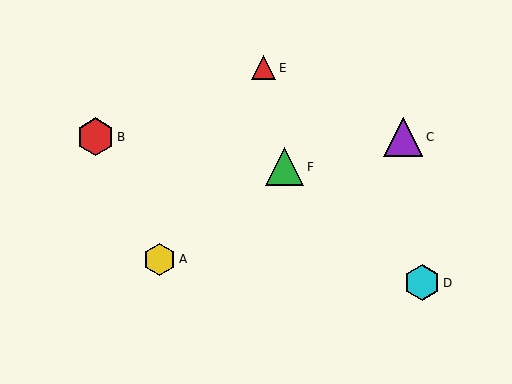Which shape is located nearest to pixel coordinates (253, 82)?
The red triangle (labeled E) at (264, 68) is nearest to that location.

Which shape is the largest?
The purple triangle (labeled C) is the largest.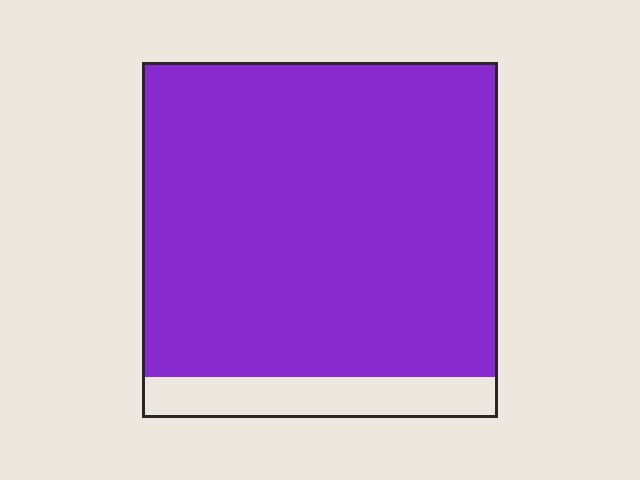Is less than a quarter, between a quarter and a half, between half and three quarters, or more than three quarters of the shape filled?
More than three quarters.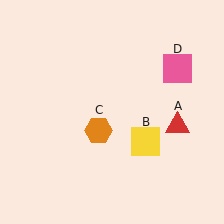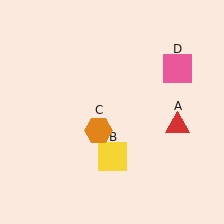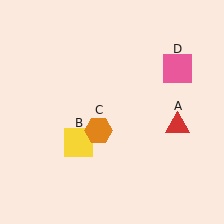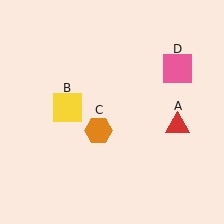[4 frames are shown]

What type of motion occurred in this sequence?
The yellow square (object B) rotated clockwise around the center of the scene.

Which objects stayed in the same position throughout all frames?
Red triangle (object A) and orange hexagon (object C) and pink square (object D) remained stationary.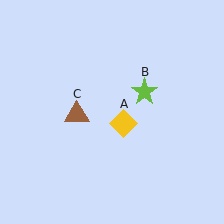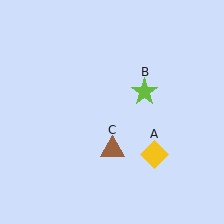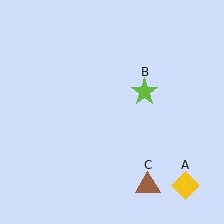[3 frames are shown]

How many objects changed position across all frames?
2 objects changed position: yellow diamond (object A), brown triangle (object C).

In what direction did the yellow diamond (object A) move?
The yellow diamond (object A) moved down and to the right.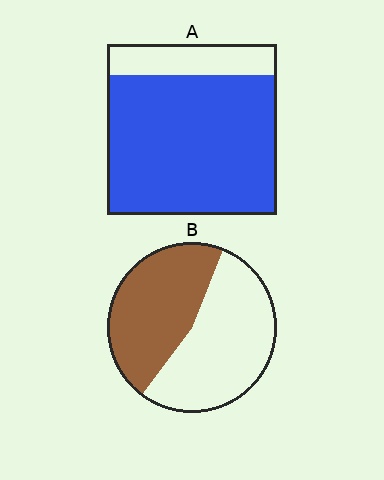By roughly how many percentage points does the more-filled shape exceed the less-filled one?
By roughly 35 percentage points (A over B).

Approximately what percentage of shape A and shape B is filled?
A is approximately 80% and B is approximately 45%.